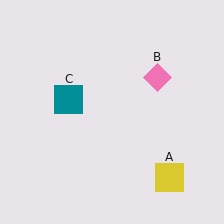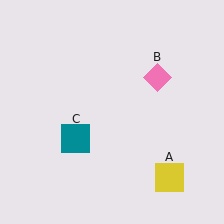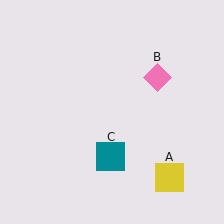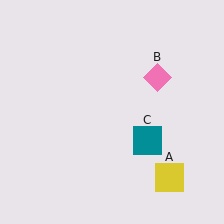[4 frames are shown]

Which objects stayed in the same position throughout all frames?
Yellow square (object A) and pink diamond (object B) remained stationary.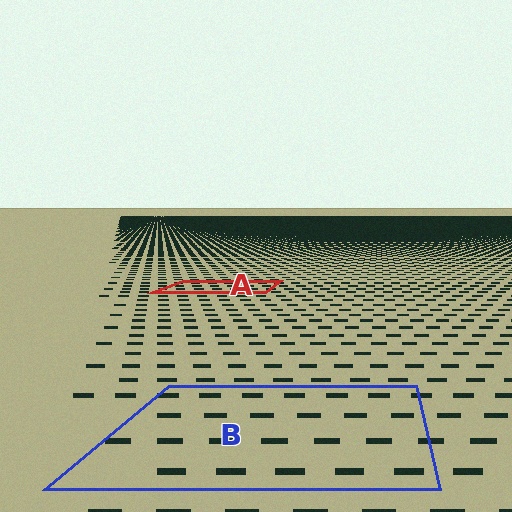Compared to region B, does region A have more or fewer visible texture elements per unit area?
Region A has more texture elements per unit area — they are packed more densely because it is farther away.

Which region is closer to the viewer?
Region B is closer. The texture elements there are larger and more spread out.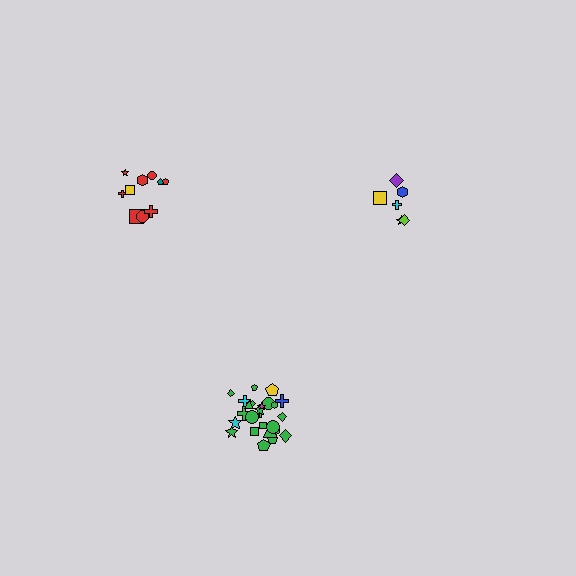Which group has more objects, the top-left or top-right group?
The top-left group.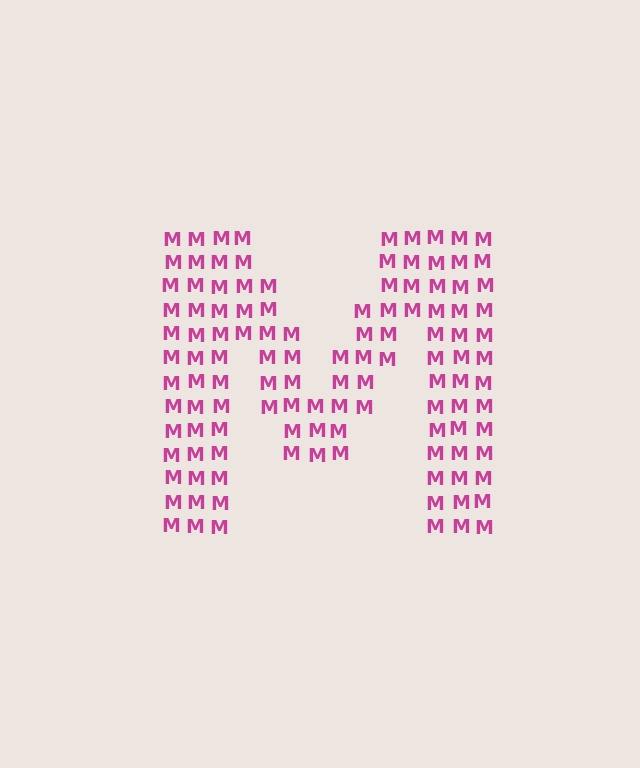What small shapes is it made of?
It is made of small letter M's.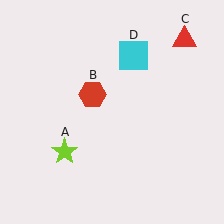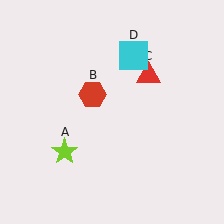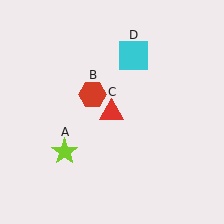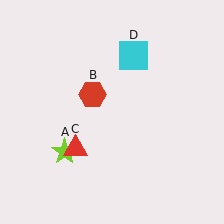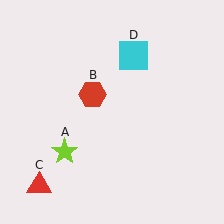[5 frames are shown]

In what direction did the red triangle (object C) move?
The red triangle (object C) moved down and to the left.